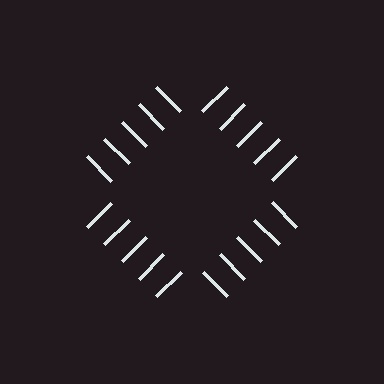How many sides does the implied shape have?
4 sides — the line-ends trace a square.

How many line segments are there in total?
20 — 5 along each of the 4 edges.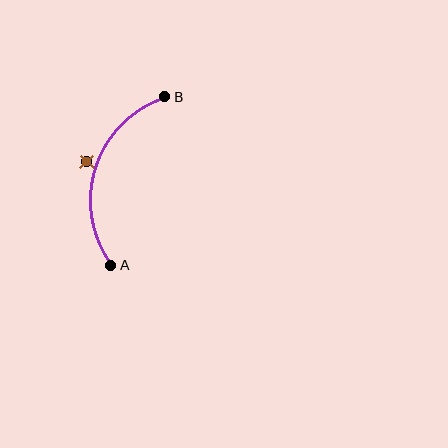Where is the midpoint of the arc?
The arc midpoint is the point on the curve farthest from the straight line joining A and B. It sits to the left of that line.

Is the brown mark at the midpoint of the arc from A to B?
No — the brown mark does not lie on the arc at all. It sits slightly outside the curve.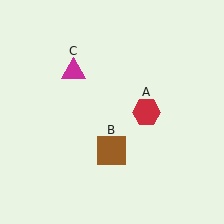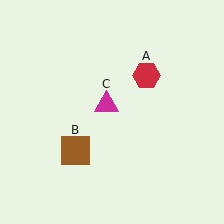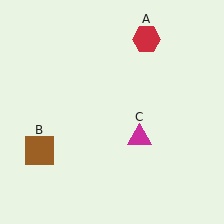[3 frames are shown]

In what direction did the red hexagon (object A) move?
The red hexagon (object A) moved up.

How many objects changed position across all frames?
3 objects changed position: red hexagon (object A), brown square (object B), magenta triangle (object C).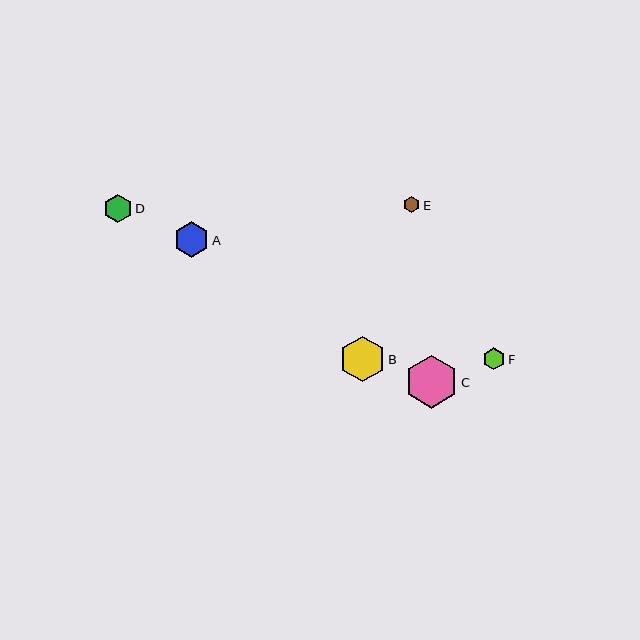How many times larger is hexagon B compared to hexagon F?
Hexagon B is approximately 2.1 times the size of hexagon F.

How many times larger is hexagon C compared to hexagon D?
Hexagon C is approximately 1.8 times the size of hexagon D.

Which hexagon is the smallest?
Hexagon E is the smallest with a size of approximately 17 pixels.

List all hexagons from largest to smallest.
From largest to smallest: C, B, A, D, F, E.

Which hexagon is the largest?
Hexagon C is the largest with a size of approximately 53 pixels.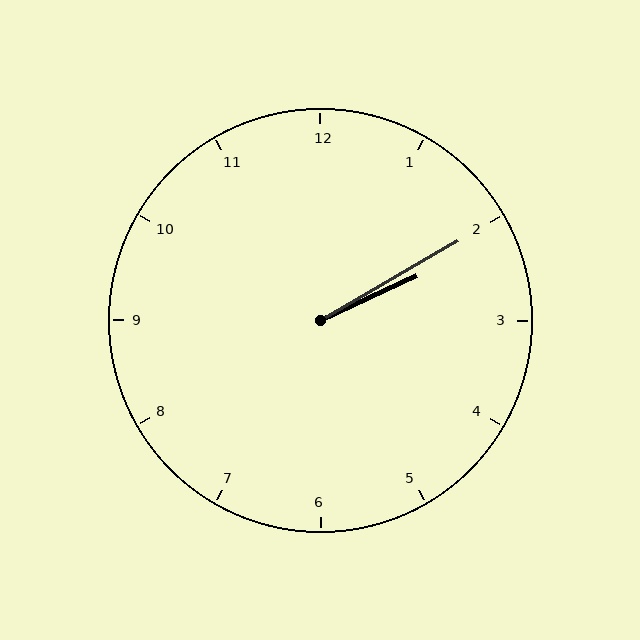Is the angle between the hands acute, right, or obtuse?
It is acute.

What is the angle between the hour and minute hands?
Approximately 5 degrees.